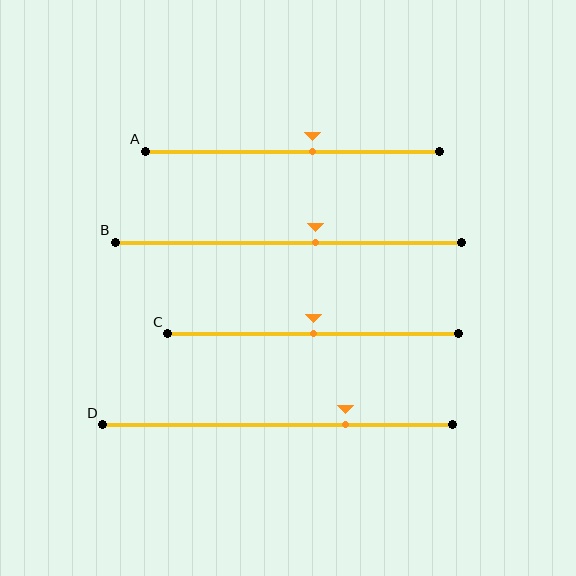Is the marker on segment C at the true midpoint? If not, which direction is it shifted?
Yes, the marker on segment C is at the true midpoint.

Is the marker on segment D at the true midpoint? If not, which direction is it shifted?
No, the marker on segment D is shifted to the right by about 19% of the segment length.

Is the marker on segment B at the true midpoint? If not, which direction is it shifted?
No, the marker on segment B is shifted to the right by about 8% of the segment length.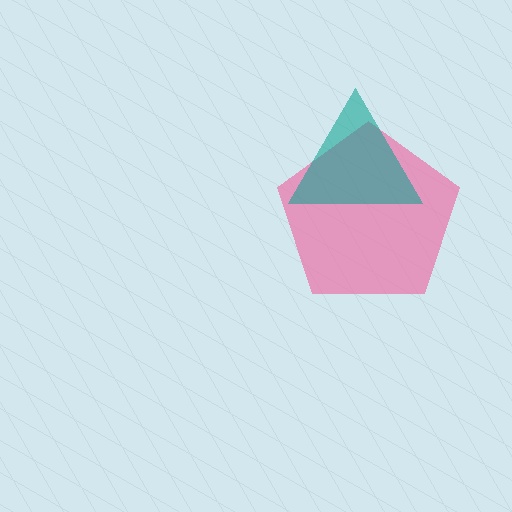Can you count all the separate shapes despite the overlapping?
Yes, there are 2 separate shapes.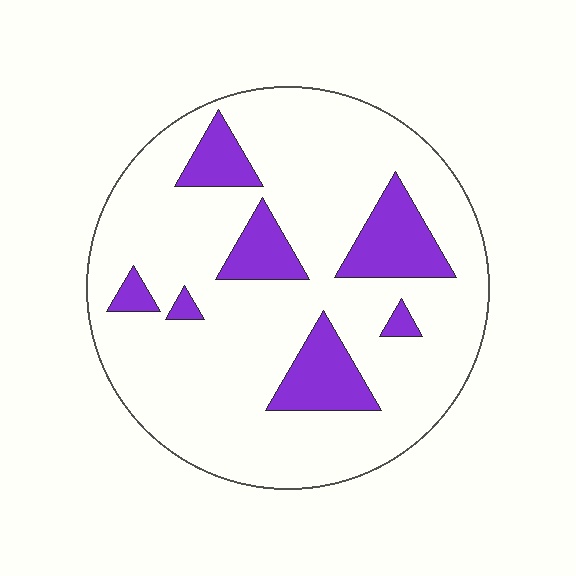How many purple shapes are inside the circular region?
7.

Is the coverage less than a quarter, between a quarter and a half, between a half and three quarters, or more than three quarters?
Less than a quarter.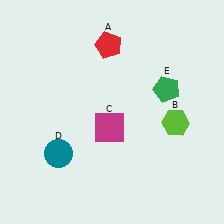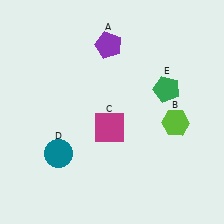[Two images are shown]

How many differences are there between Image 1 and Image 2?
There is 1 difference between the two images.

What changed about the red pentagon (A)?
In Image 1, A is red. In Image 2, it changed to purple.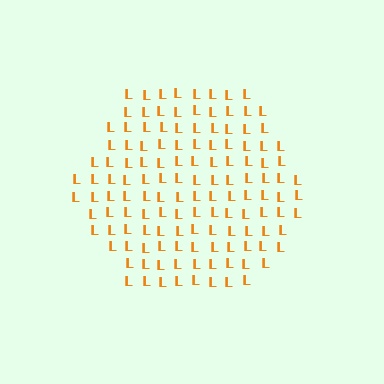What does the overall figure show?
The overall figure shows a hexagon.